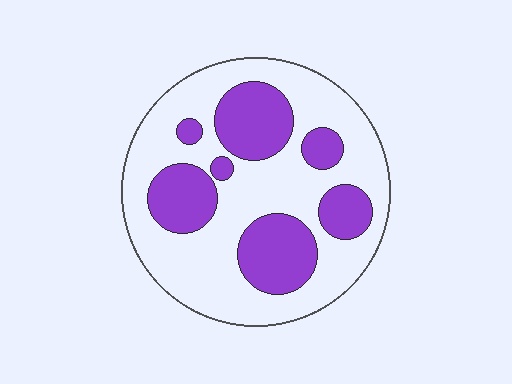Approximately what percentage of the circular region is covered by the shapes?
Approximately 35%.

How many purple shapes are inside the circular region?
7.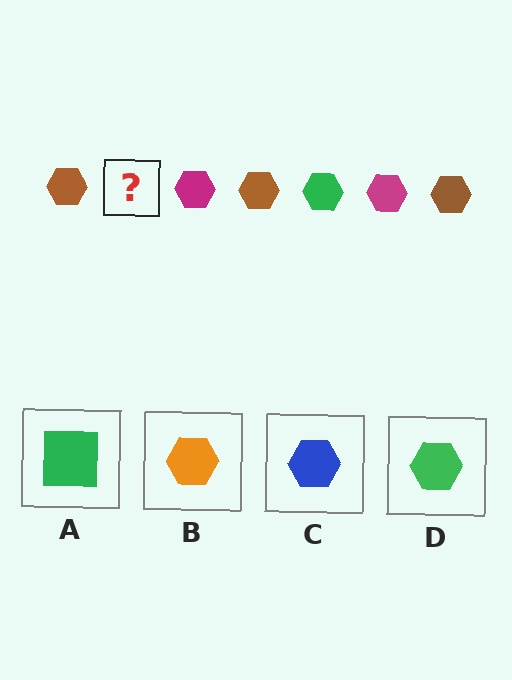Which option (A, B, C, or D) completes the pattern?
D.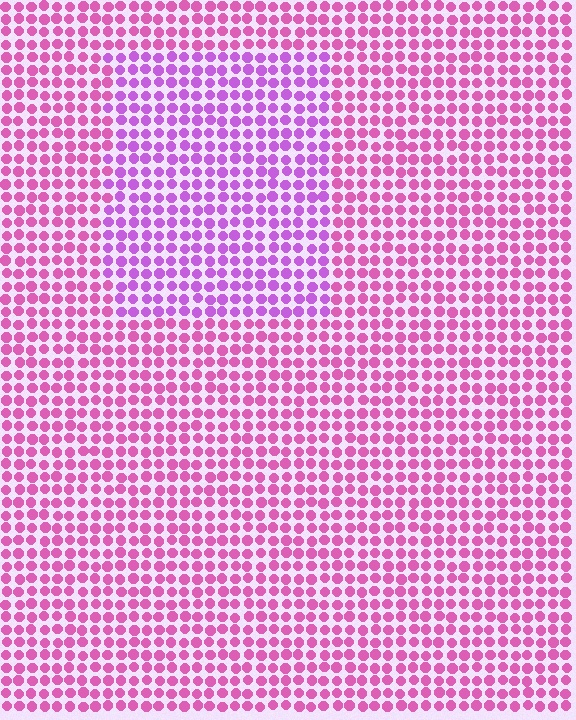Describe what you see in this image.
The image is filled with small pink elements in a uniform arrangement. A rectangle-shaped region is visible where the elements are tinted to a slightly different hue, forming a subtle color boundary.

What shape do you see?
I see a rectangle.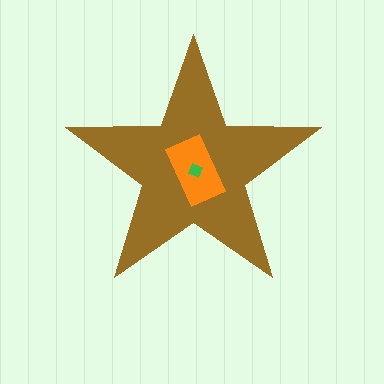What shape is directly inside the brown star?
The orange rectangle.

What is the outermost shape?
The brown star.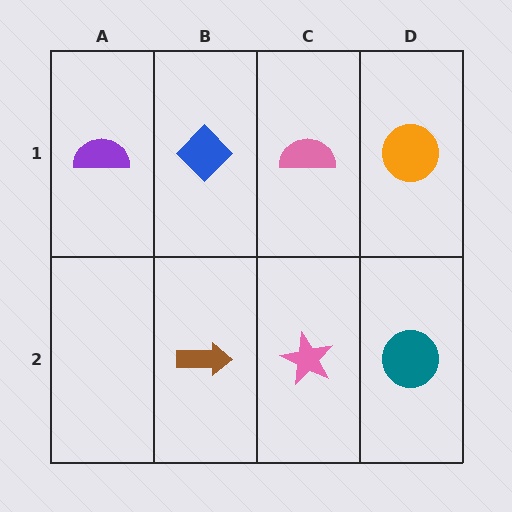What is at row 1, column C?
A pink semicircle.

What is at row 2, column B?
A brown arrow.